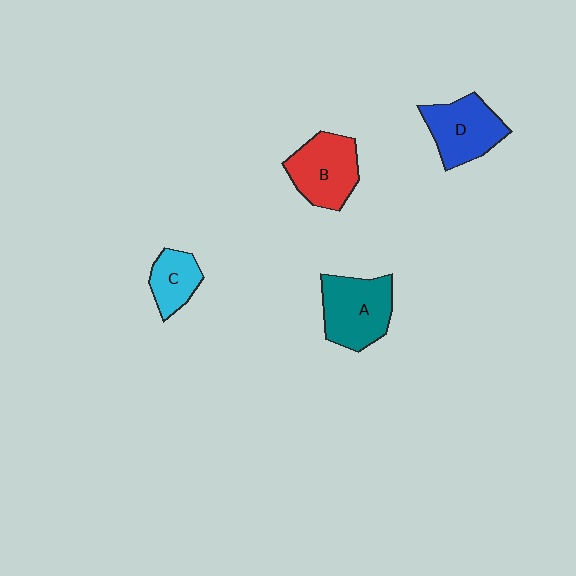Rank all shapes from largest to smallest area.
From largest to smallest: A (teal), B (red), D (blue), C (cyan).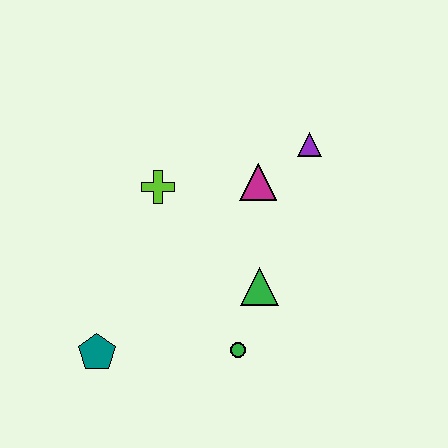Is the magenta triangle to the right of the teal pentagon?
Yes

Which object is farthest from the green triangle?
The teal pentagon is farthest from the green triangle.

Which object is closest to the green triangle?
The green circle is closest to the green triangle.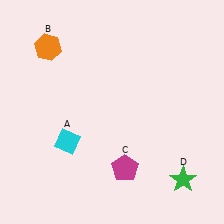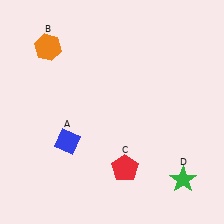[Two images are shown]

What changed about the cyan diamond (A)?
In Image 1, A is cyan. In Image 2, it changed to blue.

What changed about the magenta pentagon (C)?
In Image 1, C is magenta. In Image 2, it changed to red.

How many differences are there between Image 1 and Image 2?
There are 2 differences between the two images.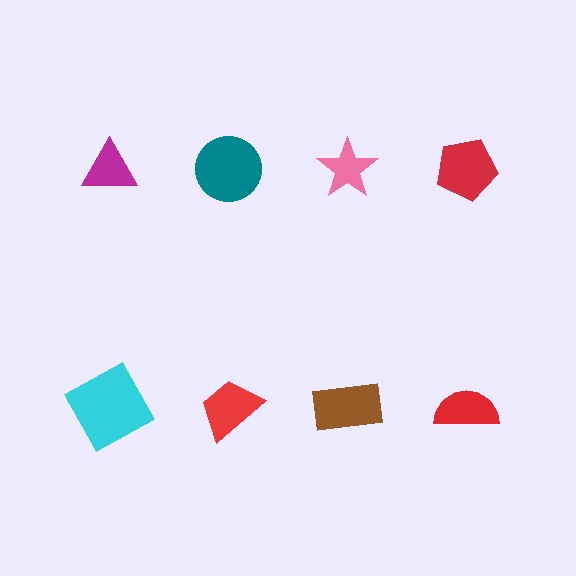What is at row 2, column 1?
A cyan square.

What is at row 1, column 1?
A magenta triangle.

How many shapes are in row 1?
4 shapes.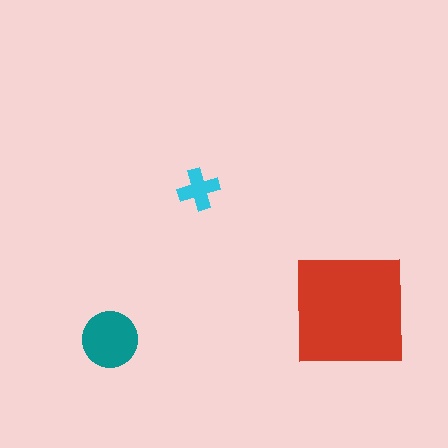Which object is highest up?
The cyan cross is topmost.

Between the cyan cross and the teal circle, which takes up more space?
The teal circle.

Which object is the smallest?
The cyan cross.